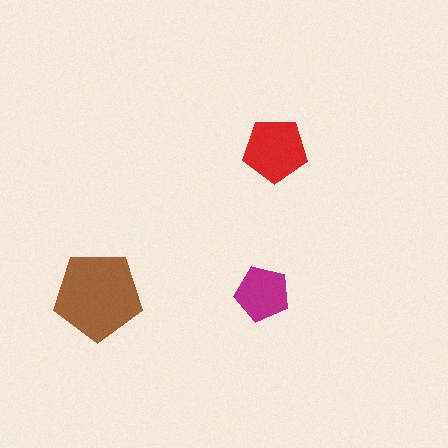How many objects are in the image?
There are 3 objects in the image.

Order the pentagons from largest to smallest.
the brown one, the red one, the magenta one.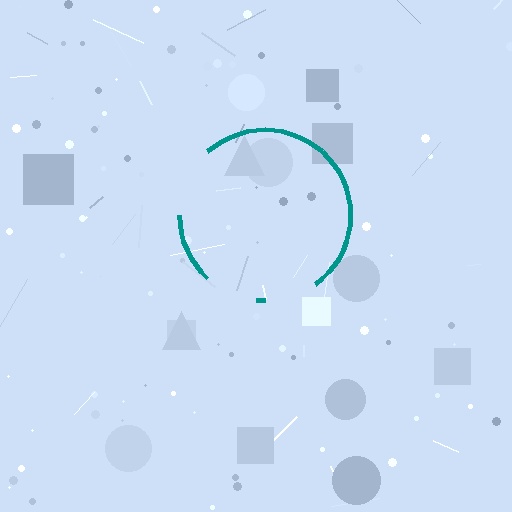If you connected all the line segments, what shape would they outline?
They would outline a circle.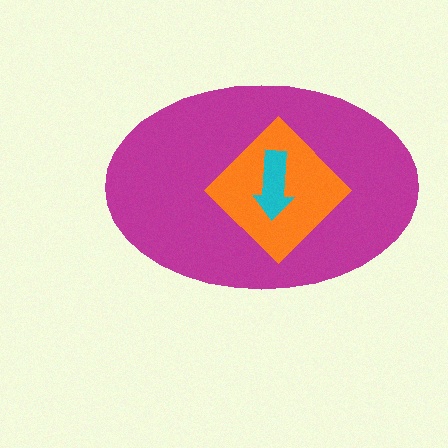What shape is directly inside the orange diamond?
The cyan arrow.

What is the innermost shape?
The cyan arrow.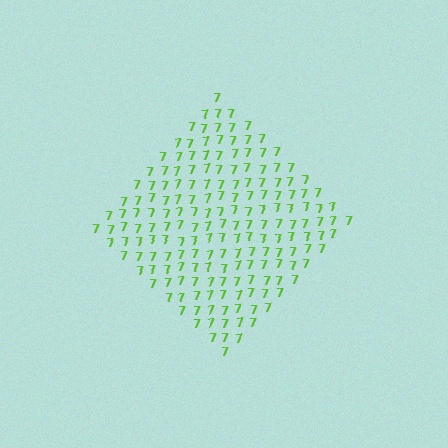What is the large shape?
The large shape is a diamond.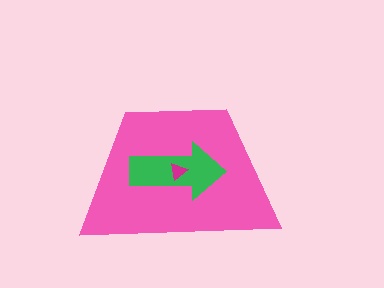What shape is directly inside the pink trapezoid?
The green arrow.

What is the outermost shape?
The pink trapezoid.